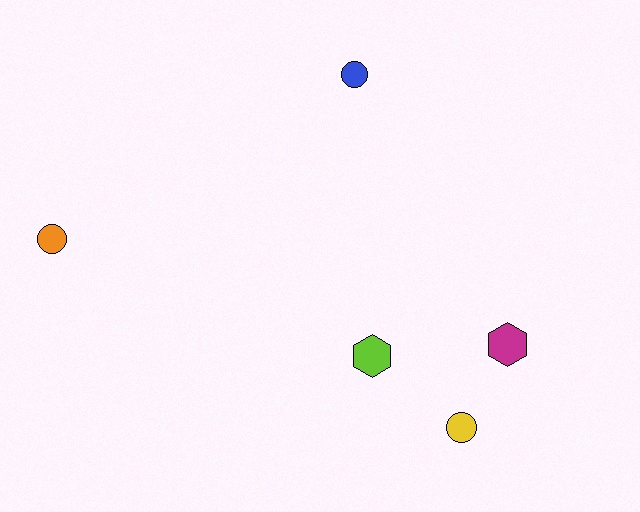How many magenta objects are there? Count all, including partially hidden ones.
There is 1 magenta object.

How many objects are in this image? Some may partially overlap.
There are 5 objects.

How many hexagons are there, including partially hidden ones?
There are 2 hexagons.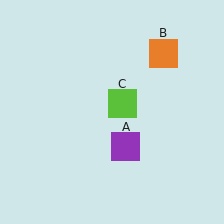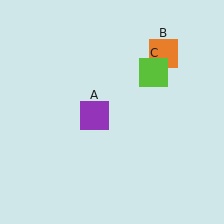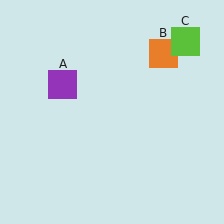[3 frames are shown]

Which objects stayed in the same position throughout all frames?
Orange square (object B) remained stationary.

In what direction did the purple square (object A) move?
The purple square (object A) moved up and to the left.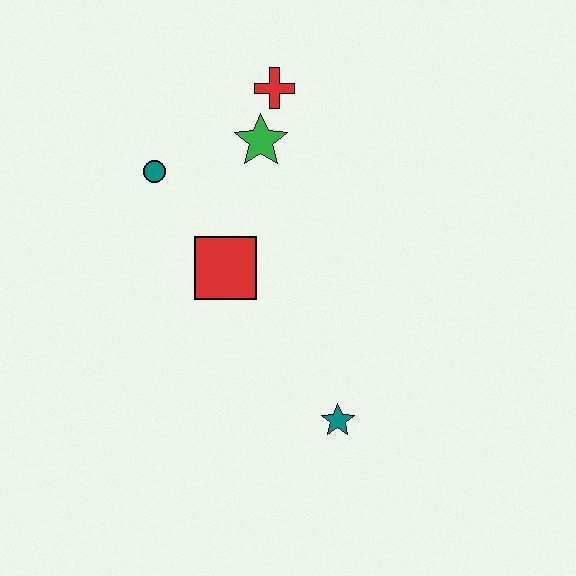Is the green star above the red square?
Yes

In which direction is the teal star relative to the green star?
The teal star is below the green star.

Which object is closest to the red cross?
The green star is closest to the red cross.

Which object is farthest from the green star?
The teal star is farthest from the green star.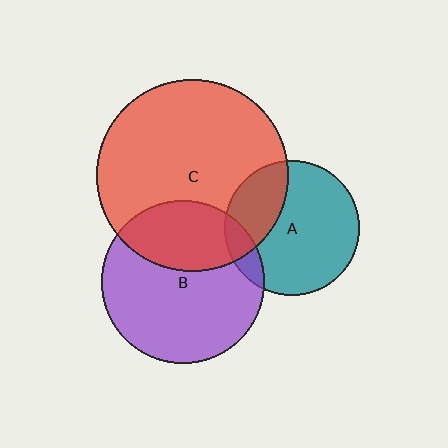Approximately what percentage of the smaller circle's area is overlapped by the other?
Approximately 30%.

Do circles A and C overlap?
Yes.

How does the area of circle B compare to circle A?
Approximately 1.4 times.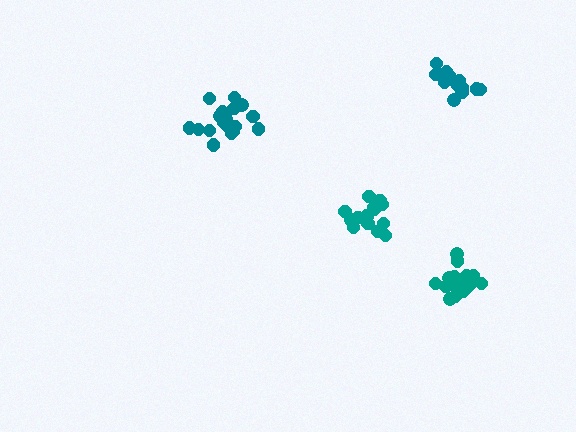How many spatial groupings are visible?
There are 4 spatial groupings.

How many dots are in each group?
Group 1: 17 dots, Group 2: 15 dots, Group 3: 18 dots, Group 4: 20 dots (70 total).